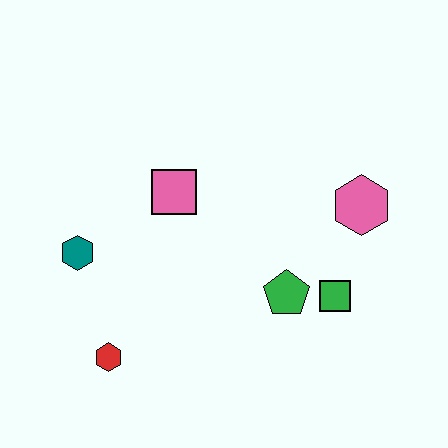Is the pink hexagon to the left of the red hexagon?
No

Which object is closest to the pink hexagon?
The green square is closest to the pink hexagon.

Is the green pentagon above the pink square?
No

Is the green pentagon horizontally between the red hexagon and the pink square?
No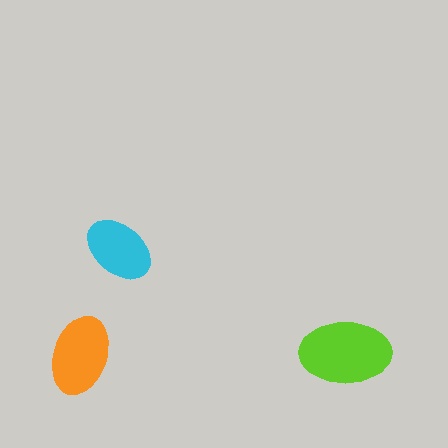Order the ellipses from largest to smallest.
the lime one, the orange one, the cyan one.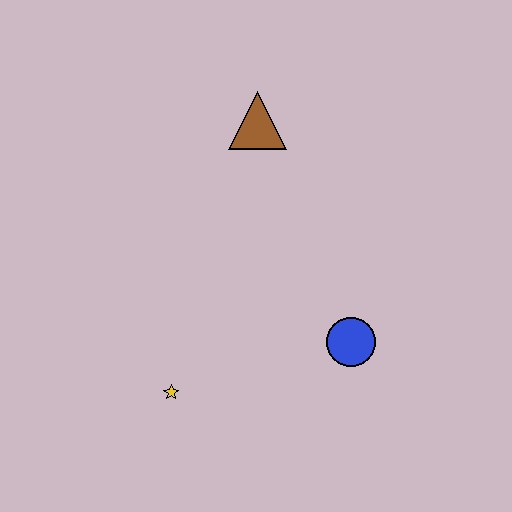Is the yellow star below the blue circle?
Yes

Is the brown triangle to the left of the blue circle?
Yes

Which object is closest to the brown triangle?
The blue circle is closest to the brown triangle.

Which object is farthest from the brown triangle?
The yellow star is farthest from the brown triangle.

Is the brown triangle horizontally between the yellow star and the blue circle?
Yes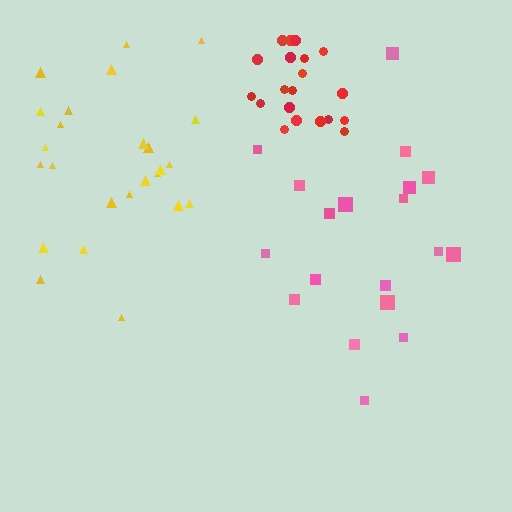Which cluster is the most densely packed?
Red.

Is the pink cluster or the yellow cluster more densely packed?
Yellow.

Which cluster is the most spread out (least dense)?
Pink.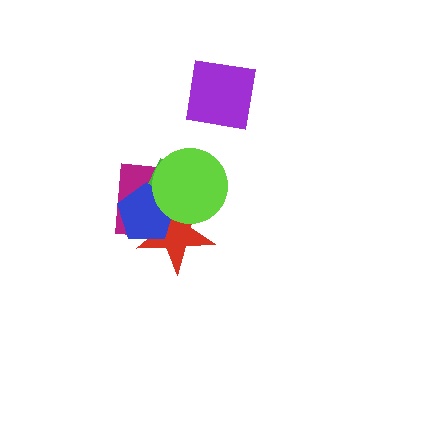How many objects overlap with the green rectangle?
4 objects overlap with the green rectangle.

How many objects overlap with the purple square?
0 objects overlap with the purple square.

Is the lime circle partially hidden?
No, no other shape covers it.